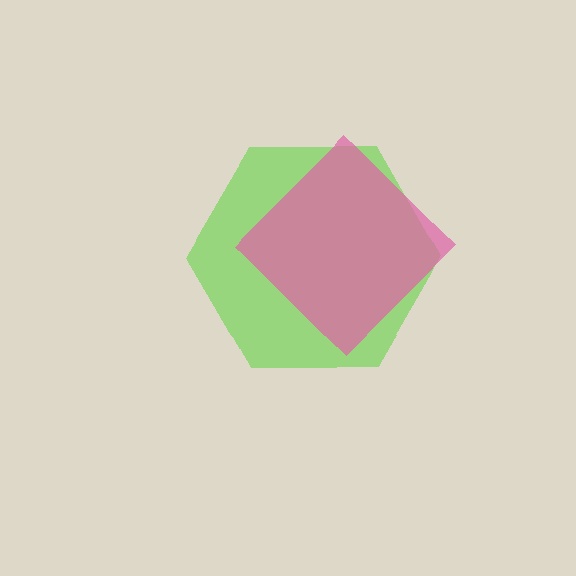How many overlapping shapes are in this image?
There are 2 overlapping shapes in the image.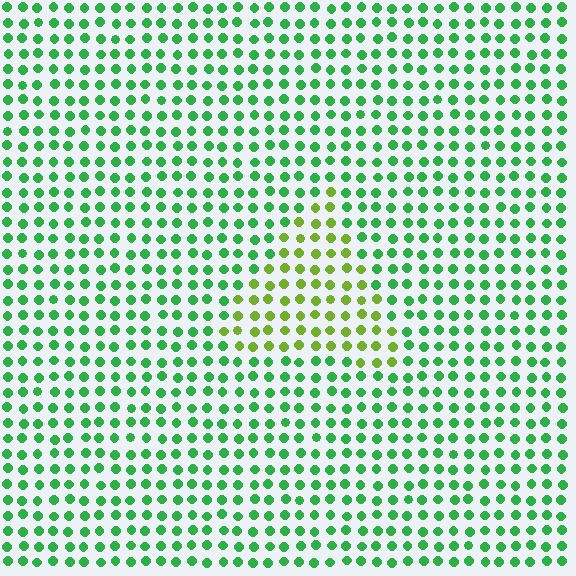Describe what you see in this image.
The image is filled with small green elements in a uniform arrangement. A triangle-shaped region is visible where the elements are tinted to a slightly different hue, forming a subtle color boundary.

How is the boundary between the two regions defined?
The boundary is defined purely by a slight shift in hue (about 43 degrees). Spacing, size, and orientation are identical on both sides.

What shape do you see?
I see a triangle.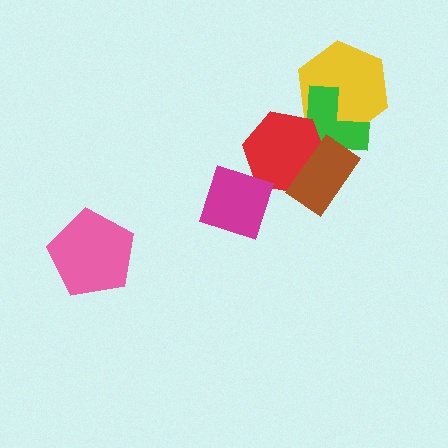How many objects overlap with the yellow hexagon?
1 object overlaps with the yellow hexagon.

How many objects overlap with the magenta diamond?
1 object overlaps with the magenta diamond.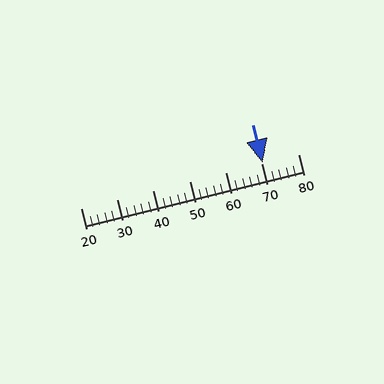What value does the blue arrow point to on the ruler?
The blue arrow points to approximately 70.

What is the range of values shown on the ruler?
The ruler shows values from 20 to 80.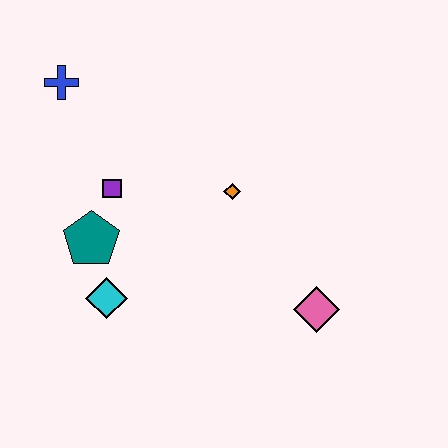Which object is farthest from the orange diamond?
The blue cross is farthest from the orange diamond.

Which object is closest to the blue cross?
The purple square is closest to the blue cross.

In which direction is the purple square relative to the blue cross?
The purple square is below the blue cross.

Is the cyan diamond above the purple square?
No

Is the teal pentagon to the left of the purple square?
Yes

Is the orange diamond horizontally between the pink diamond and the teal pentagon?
Yes